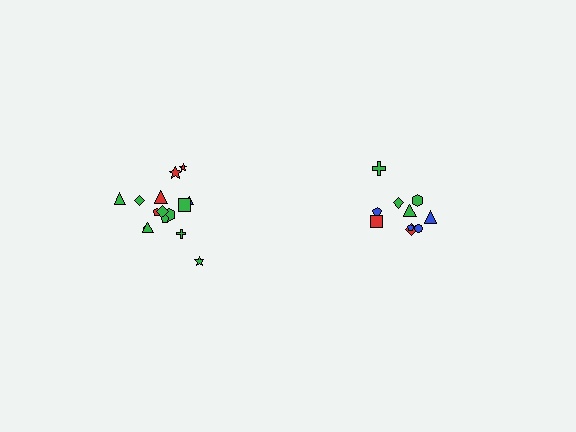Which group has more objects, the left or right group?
The left group.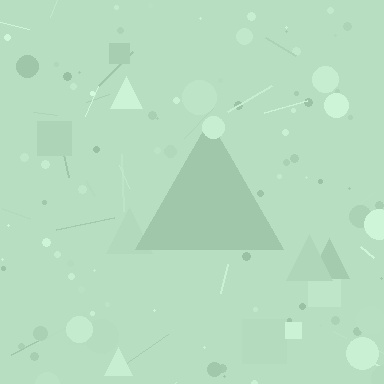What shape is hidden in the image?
A triangle is hidden in the image.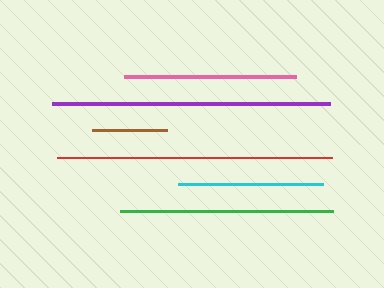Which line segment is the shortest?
The brown line is the shortest at approximately 75 pixels.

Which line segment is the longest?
The purple line is the longest at approximately 278 pixels.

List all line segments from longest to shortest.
From longest to shortest: purple, red, green, pink, cyan, brown.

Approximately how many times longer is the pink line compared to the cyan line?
The pink line is approximately 1.2 times the length of the cyan line.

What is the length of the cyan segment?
The cyan segment is approximately 145 pixels long.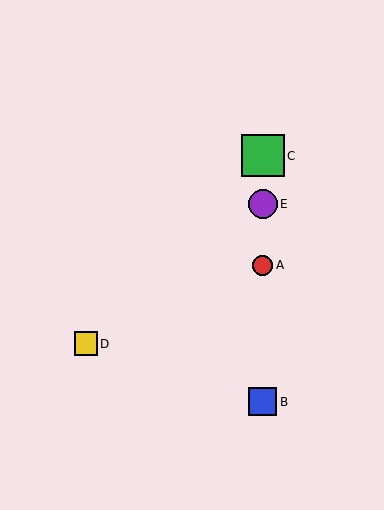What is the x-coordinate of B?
Object B is at x≈263.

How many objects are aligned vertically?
4 objects (A, B, C, E) are aligned vertically.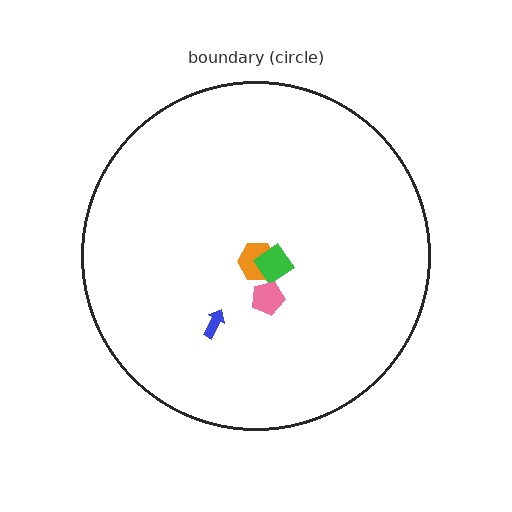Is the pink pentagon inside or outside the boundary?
Inside.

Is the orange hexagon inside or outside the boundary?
Inside.